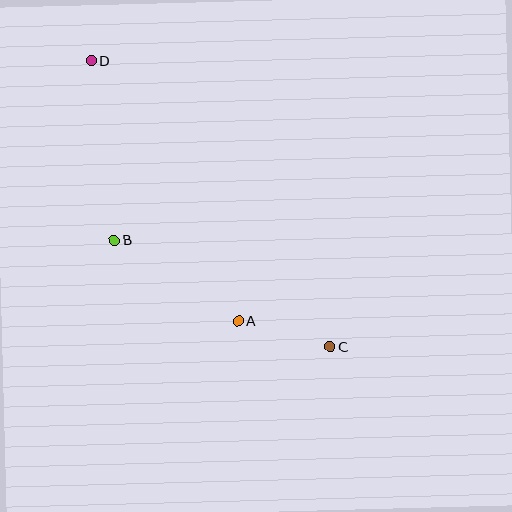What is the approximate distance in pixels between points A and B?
The distance between A and B is approximately 148 pixels.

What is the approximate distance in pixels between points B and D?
The distance between B and D is approximately 181 pixels.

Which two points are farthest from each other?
Points C and D are farthest from each other.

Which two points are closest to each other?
Points A and C are closest to each other.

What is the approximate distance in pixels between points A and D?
The distance between A and D is approximately 299 pixels.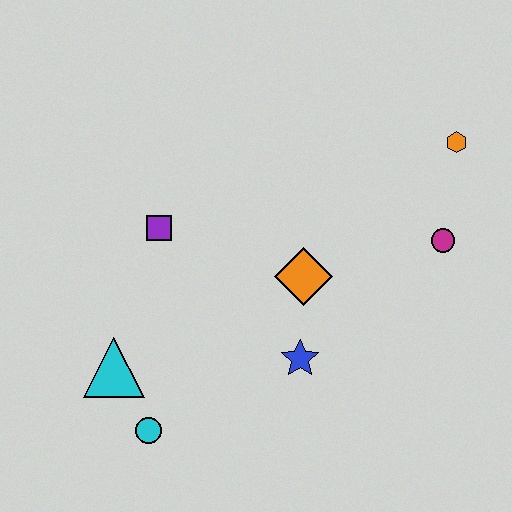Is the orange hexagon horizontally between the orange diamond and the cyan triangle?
No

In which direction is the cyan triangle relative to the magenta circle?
The cyan triangle is to the left of the magenta circle.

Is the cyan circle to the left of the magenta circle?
Yes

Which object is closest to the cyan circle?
The cyan triangle is closest to the cyan circle.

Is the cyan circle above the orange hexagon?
No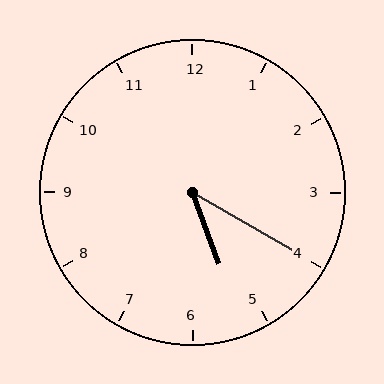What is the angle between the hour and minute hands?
Approximately 40 degrees.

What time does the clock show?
5:20.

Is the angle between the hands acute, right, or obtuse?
It is acute.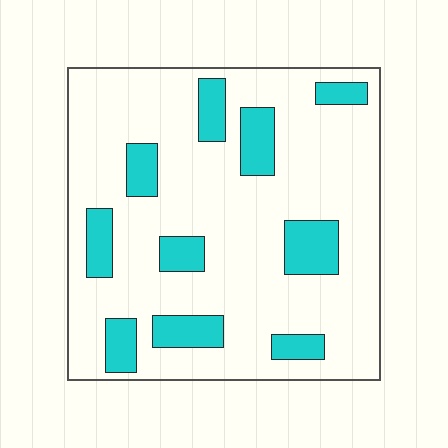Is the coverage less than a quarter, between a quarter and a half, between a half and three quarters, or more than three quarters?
Less than a quarter.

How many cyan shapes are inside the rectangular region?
10.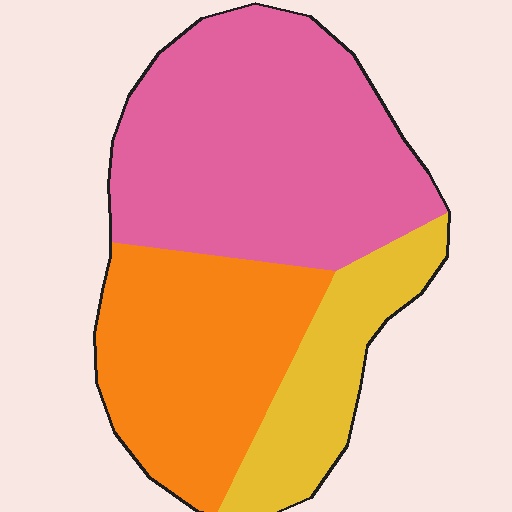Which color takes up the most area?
Pink, at roughly 50%.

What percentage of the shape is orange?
Orange covers 32% of the shape.